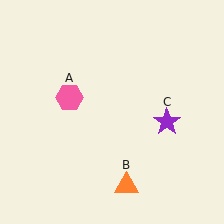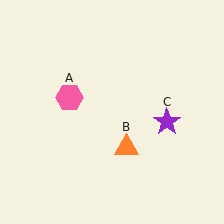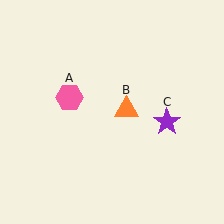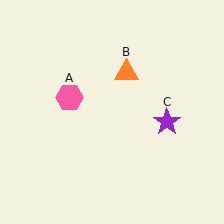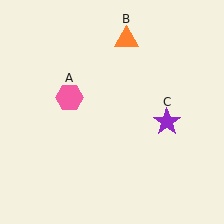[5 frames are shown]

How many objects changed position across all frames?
1 object changed position: orange triangle (object B).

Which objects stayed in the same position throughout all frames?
Pink hexagon (object A) and purple star (object C) remained stationary.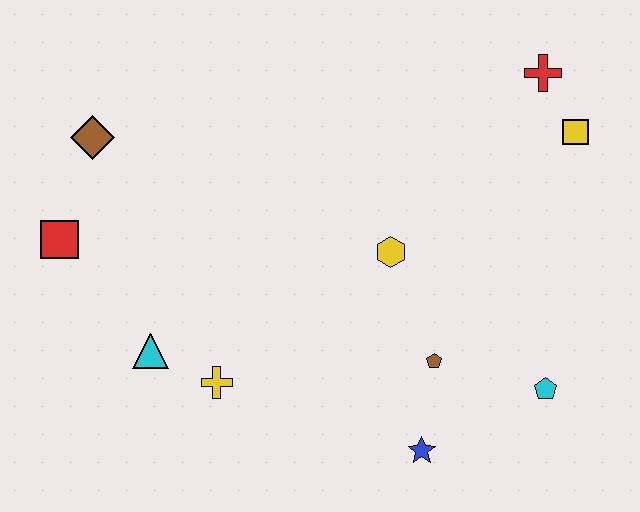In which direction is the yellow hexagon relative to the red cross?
The yellow hexagon is below the red cross.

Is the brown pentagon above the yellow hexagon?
No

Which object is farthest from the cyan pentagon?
The brown diamond is farthest from the cyan pentagon.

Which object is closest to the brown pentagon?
The blue star is closest to the brown pentagon.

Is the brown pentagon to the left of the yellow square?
Yes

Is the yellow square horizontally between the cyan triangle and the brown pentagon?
No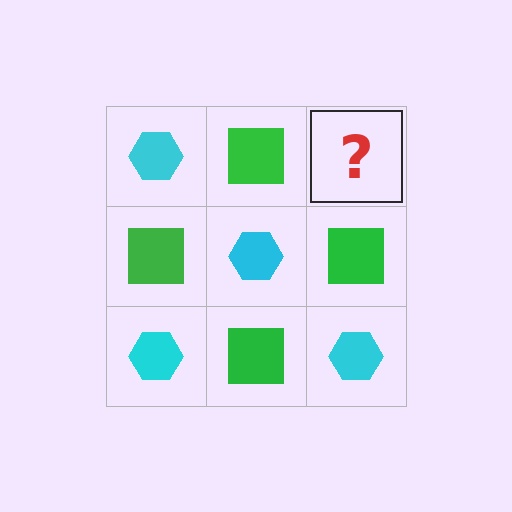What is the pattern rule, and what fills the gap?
The rule is that it alternates cyan hexagon and green square in a checkerboard pattern. The gap should be filled with a cyan hexagon.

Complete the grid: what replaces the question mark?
The question mark should be replaced with a cyan hexagon.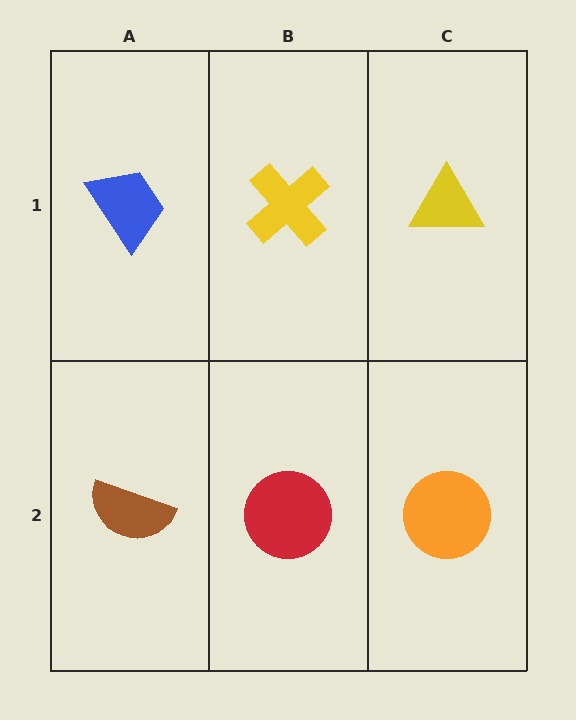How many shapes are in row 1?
3 shapes.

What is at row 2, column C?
An orange circle.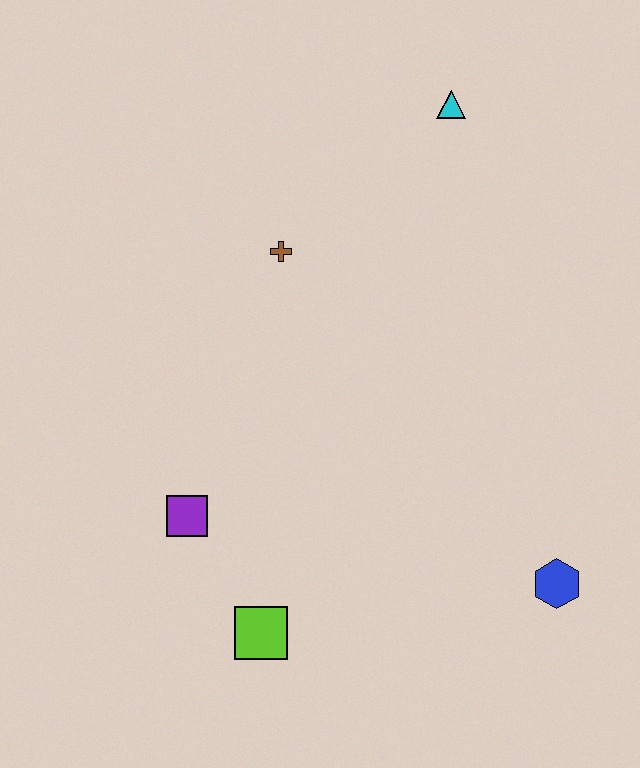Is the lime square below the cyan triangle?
Yes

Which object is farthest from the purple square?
The cyan triangle is farthest from the purple square.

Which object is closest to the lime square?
The purple square is closest to the lime square.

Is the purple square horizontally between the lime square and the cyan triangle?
No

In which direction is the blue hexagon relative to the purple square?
The blue hexagon is to the right of the purple square.